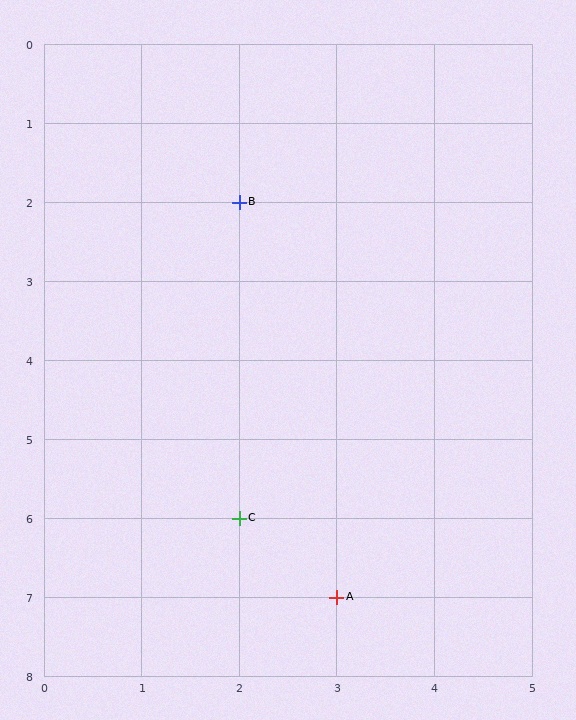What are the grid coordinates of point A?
Point A is at grid coordinates (3, 7).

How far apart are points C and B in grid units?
Points C and B are 4 rows apart.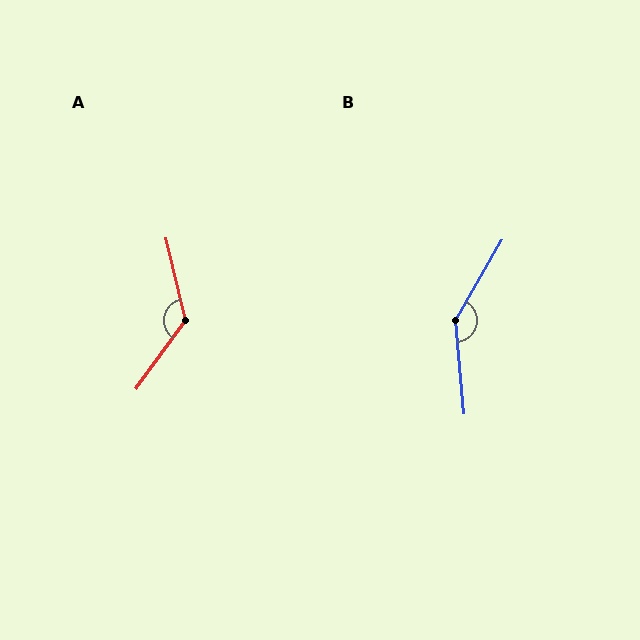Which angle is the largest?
B, at approximately 145 degrees.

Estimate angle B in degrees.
Approximately 145 degrees.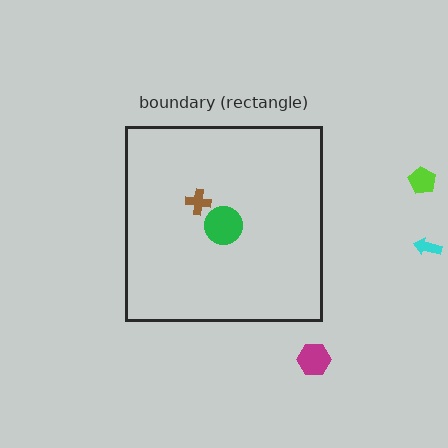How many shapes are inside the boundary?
2 inside, 3 outside.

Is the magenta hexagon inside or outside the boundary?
Outside.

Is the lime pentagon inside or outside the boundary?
Outside.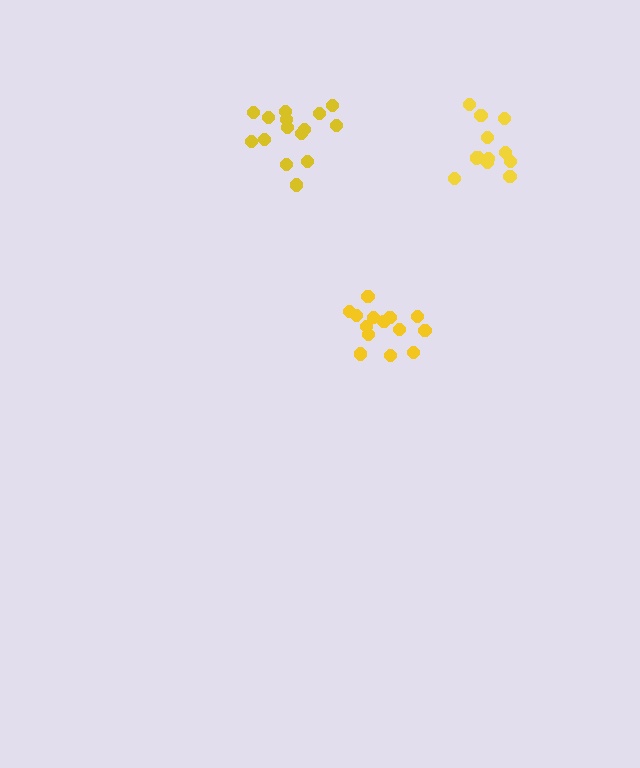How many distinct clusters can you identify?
There are 3 distinct clusters.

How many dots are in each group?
Group 1: 12 dots, Group 2: 14 dots, Group 3: 15 dots (41 total).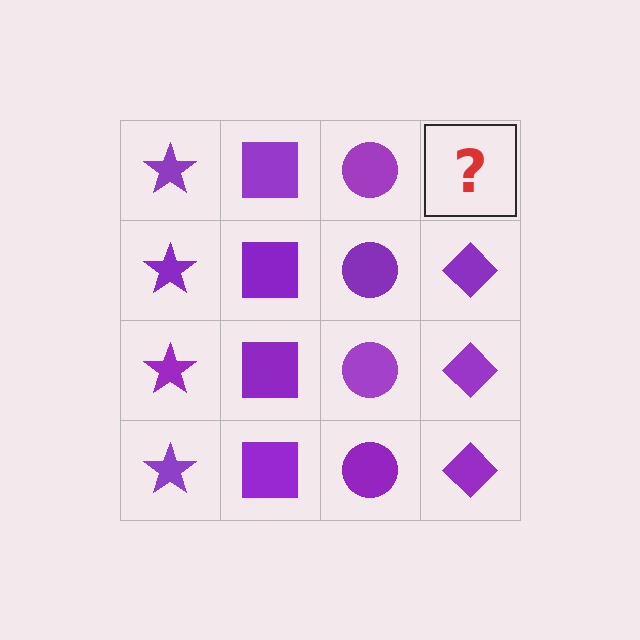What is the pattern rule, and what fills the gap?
The rule is that each column has a consistent shape. The gap should be filled with a purple diamond.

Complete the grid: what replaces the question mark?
The question mark should be replaced with a purple diamond.